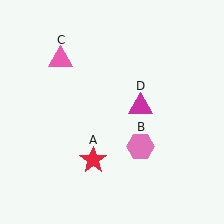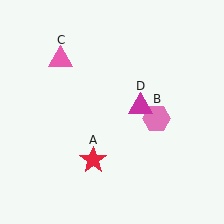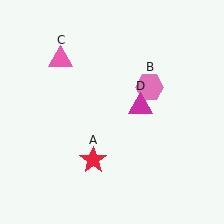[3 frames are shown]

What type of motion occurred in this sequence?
The pink hexagon (object B) rotated counterclockwise around the center of the scene.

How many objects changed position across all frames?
1 object changed position: pink hexagon (object B).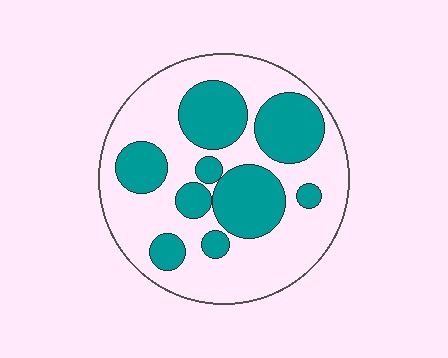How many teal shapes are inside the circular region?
9.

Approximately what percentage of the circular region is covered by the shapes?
Approximately 35%.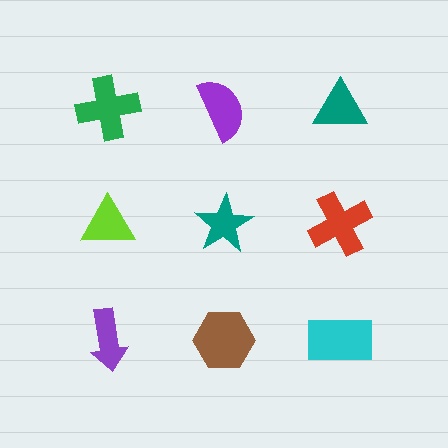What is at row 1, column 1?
A green cross.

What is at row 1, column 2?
A purple semicircle.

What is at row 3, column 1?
A purple arrow.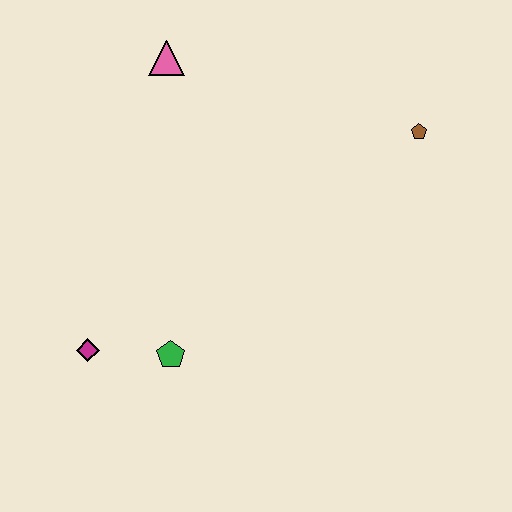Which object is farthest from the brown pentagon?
The magenta diamond is farthest from the brown pentagon.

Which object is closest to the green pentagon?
The magenta diamond is closest to the green pentagon.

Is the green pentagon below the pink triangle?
Yes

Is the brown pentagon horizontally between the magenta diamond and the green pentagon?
No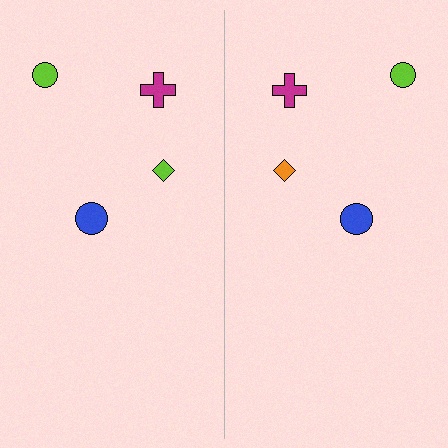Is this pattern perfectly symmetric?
No, the pattern is not perfectly symmetric. The orange diamond on the right side breaks the symmetry — its mirror counterpart is lime.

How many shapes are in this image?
There are 8 shapes in this image.